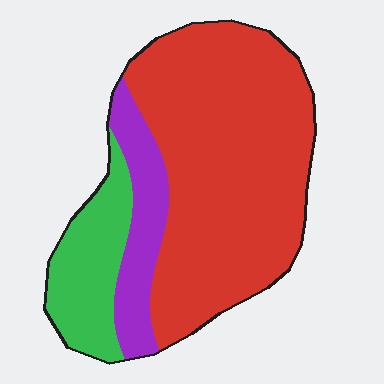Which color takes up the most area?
Red, at roughly 65%.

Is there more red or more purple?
Red.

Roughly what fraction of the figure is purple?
Purple covers roughly 15% of the figure.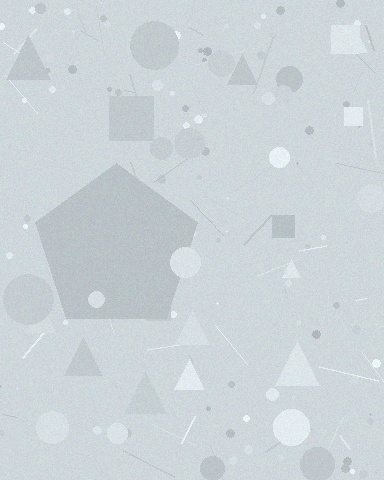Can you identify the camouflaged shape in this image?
The camouflaged shape is a pentagon.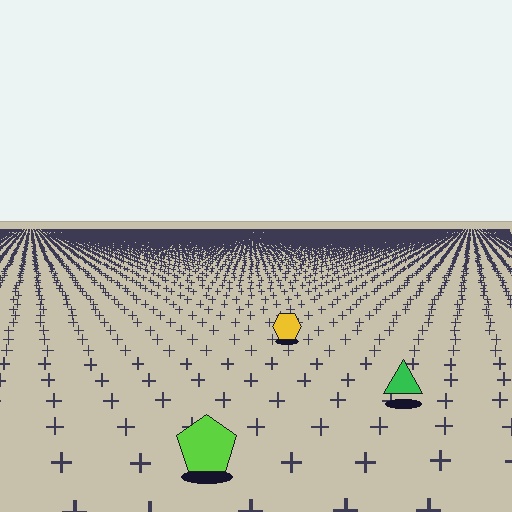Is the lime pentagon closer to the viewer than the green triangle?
Yes. The lime pentagon is closer — you can tell from the texture gradient: the ground texture is coarser near it.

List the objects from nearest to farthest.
From nearest to farthest: the lime pentagon, the green triangle, the yellow hexagon.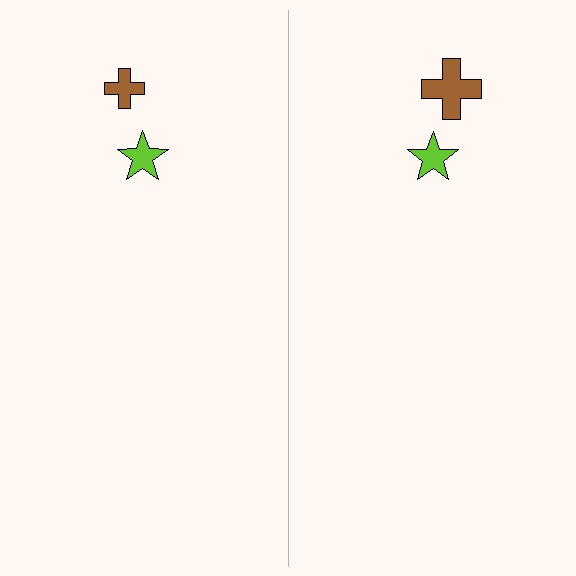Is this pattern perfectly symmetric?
No, the pattern is not perfectly symmetric. The brown cross on the right side has a different size than its mirror counterpart.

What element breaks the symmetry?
The brown cross on the right side has a different size than its mirror counterpart.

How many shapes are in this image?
There are 4 shapes in this image.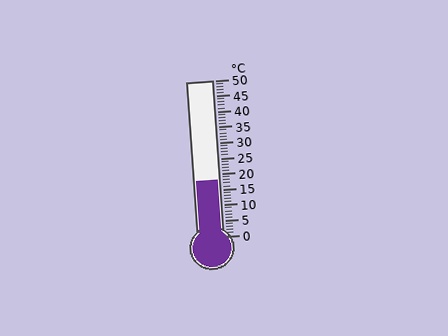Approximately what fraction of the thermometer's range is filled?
The thermometer is filled to approximately 35% of its range.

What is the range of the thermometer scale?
The thermometer scale ranges from 0°C to 50°C.